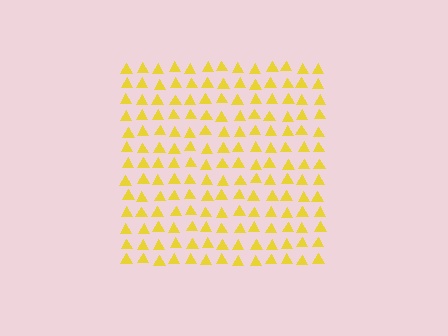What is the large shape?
The large shape is a square.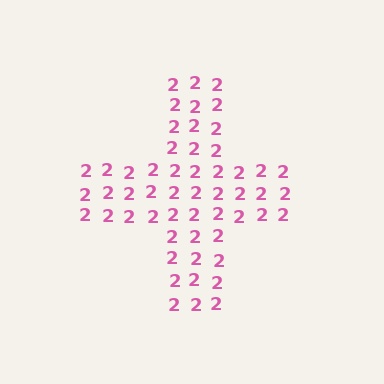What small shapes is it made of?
It is made of small digit 2's.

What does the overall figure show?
The overall figure shows a cross.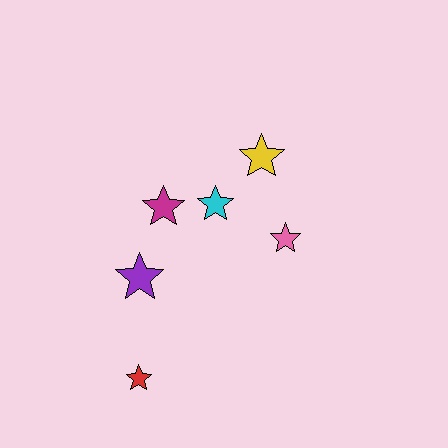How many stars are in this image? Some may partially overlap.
There are 6 stars.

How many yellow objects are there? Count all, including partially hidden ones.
There is 1 yellow object.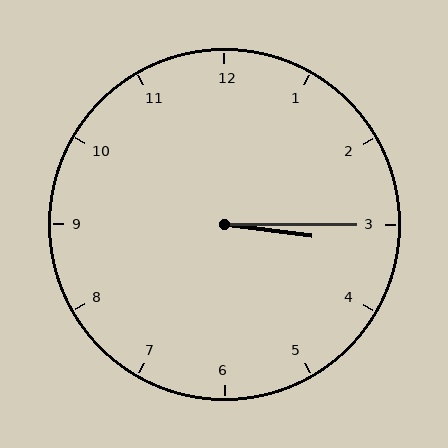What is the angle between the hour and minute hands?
Approximately 8 degrees.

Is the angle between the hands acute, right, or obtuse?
It is acute.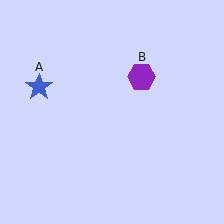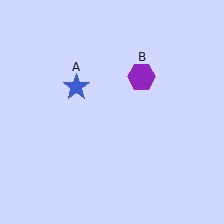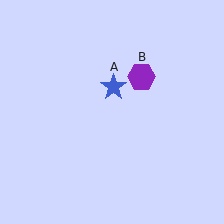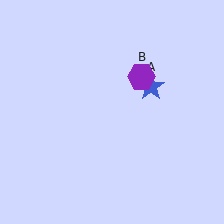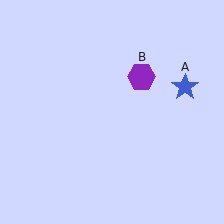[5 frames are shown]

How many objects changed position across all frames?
1 object changed position: blue star (object A).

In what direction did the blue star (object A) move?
The blue star (object A) moved right.